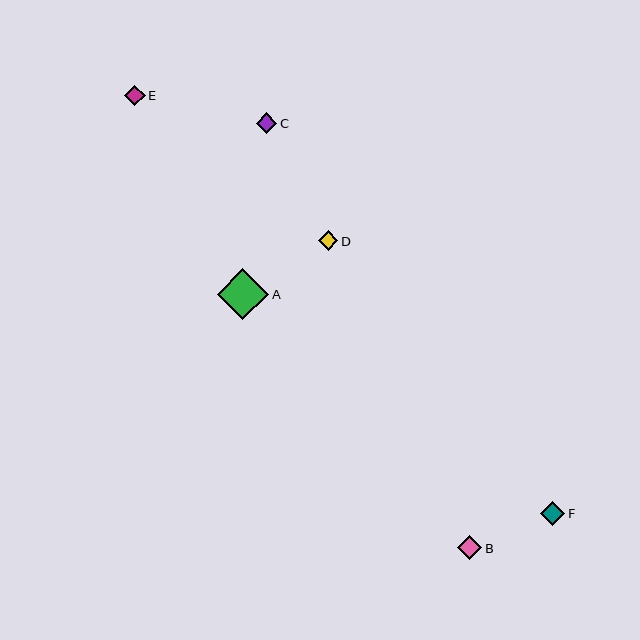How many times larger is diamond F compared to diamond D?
Diamond F is approximately 1.2 times the size of diamond D.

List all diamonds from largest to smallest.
From largest to smallest: A, F, B, C, E, D.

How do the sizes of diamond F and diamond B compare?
Diamond F and diamond B are approximately the same size.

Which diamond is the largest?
Diamond A is the largest with a size of approximately 51 pixels.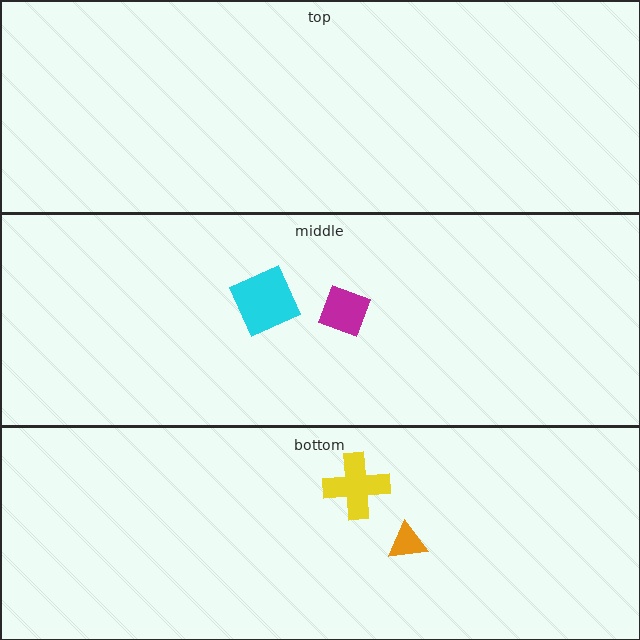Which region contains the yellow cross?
The bottom region.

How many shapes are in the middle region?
2.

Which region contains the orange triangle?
The bottom region.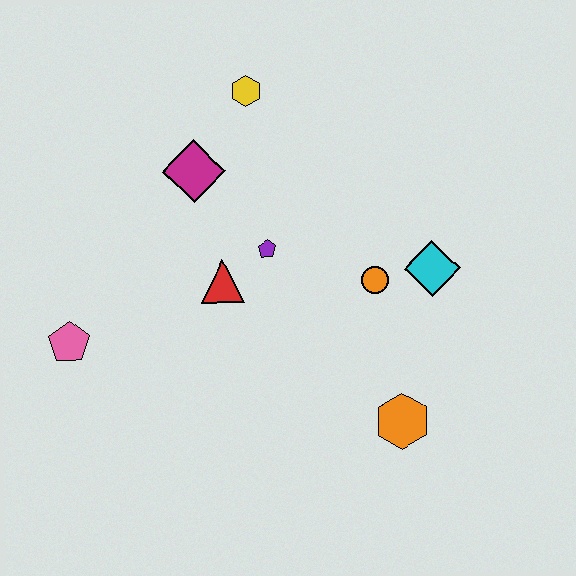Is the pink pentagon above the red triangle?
No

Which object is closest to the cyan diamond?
The orange circle is closest to the cyan diamond.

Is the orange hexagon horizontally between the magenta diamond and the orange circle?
No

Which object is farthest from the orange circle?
The pink pentagon is farthest from the orange circle.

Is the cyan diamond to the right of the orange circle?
Yes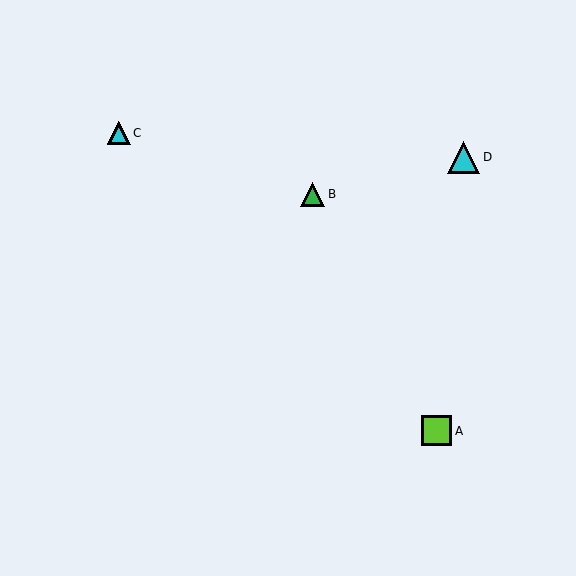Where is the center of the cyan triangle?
The center of the cyan triangle is at (119, 133).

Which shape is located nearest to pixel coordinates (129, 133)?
The cyan triangle (labeled C) at (119, 133) is nearest to that location.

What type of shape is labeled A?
Shape A is a lime square.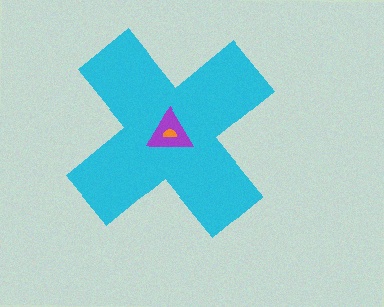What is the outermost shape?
The cyan cross.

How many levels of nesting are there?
3.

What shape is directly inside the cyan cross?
The purple triangle.